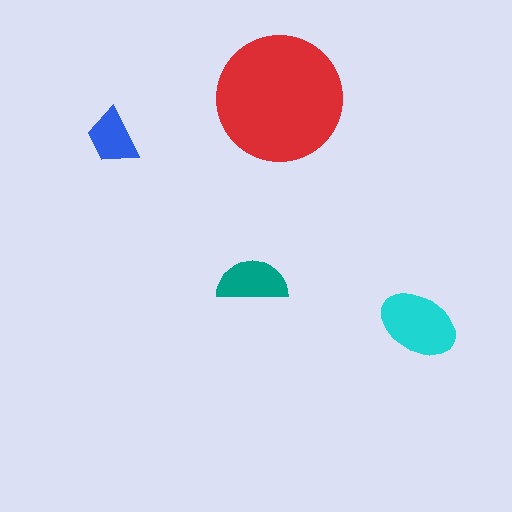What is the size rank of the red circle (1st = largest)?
1st.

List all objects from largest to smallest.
The red circle, the cyan ellipse, the teal semicircle, the blue trapezoid.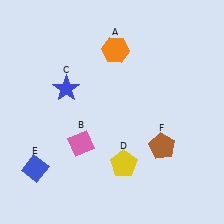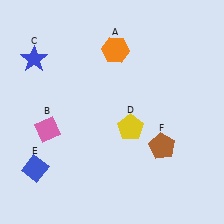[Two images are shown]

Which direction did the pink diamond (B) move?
The pink diamond (B) moved left.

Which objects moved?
The objects that moved are: the pink diamond (B), the blue star (C), the yellow pentagon (D).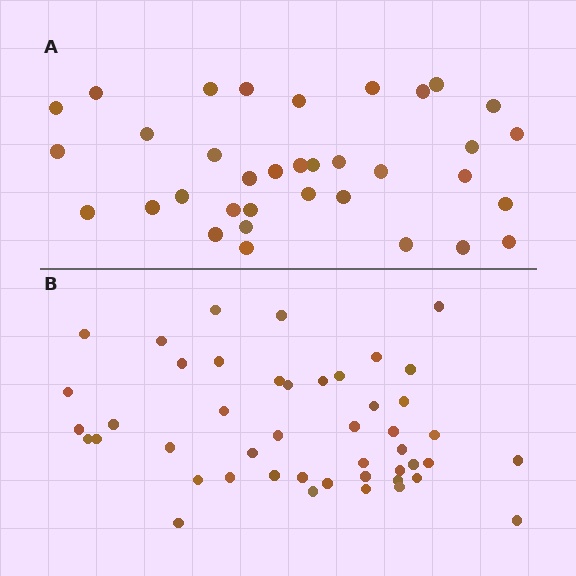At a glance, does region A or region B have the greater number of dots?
Region B (the bottom region) has more dots.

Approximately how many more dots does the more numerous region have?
Region B has roughly 12 or so more dots than region A.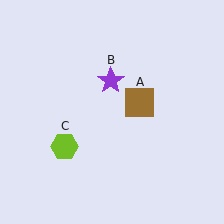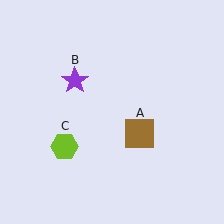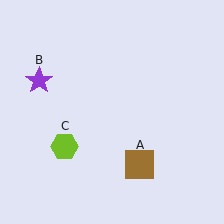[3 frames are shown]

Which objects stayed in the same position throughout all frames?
Lime hexagon (object C) remained stationary.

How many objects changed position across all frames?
2 objects changed position: brown square (object A), purple star (object B).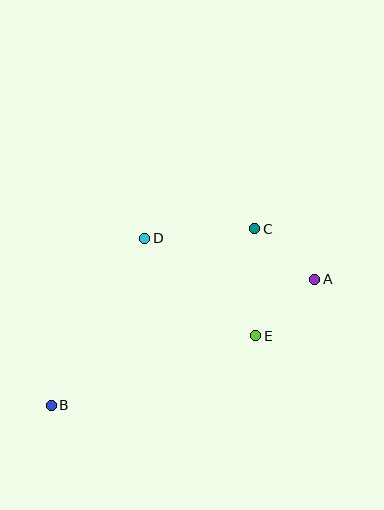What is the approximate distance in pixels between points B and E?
The distance between B and E is approximately 216 pixels.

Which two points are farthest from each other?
Points A and B are farthest from each other.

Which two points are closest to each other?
Points A and C are closest to each other.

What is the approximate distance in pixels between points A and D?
The distance between A and D is approximately 175 pixels.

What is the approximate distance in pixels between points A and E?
The distance between A and E is approximately 82 pixels.